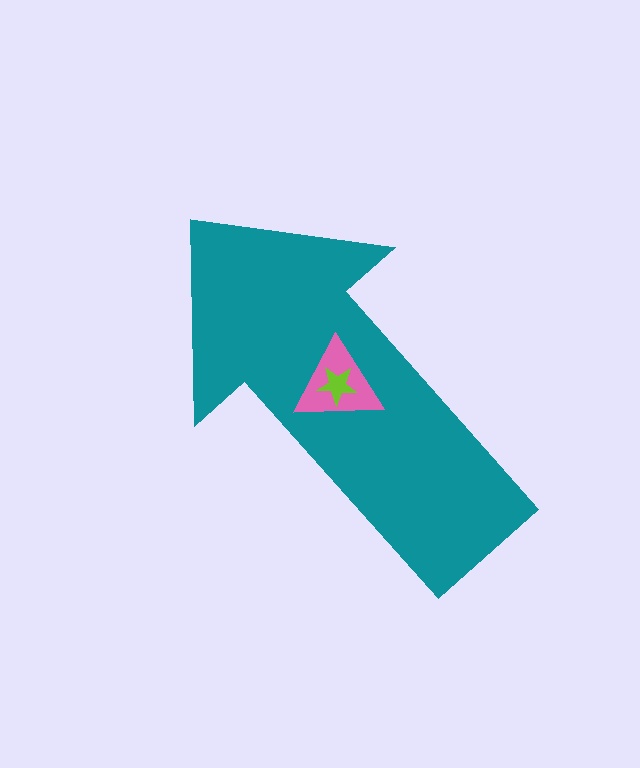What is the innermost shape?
The lime star.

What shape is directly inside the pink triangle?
The lime star.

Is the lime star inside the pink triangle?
Yes.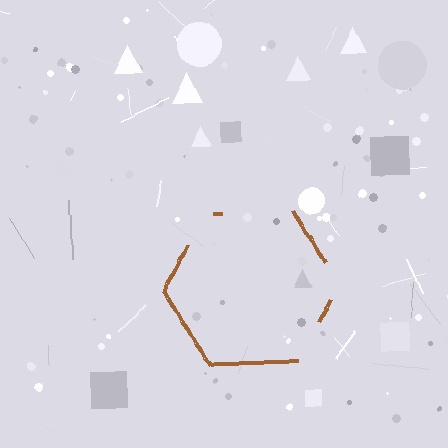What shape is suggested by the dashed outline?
The dashed outline suggests a hexagon.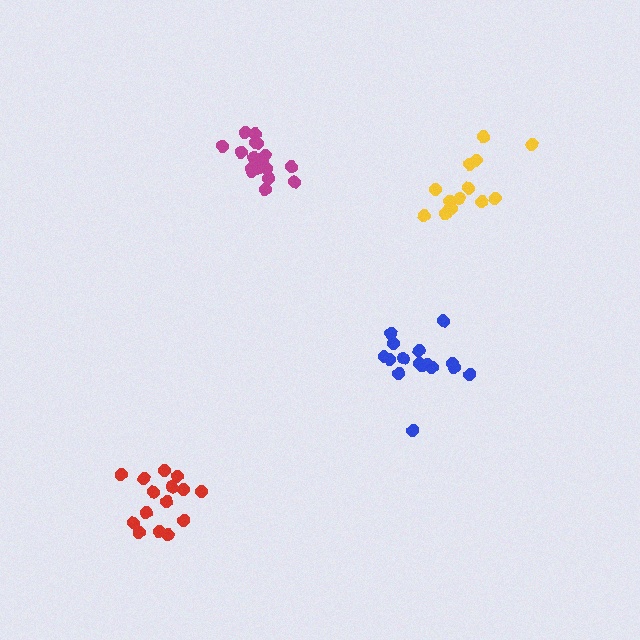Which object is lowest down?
The red cluster is bottommost.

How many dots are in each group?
Group 1: 16 dots, Group 2: 14 dots, Group 3: 15 dots, Group 4: 17 dots (62 total).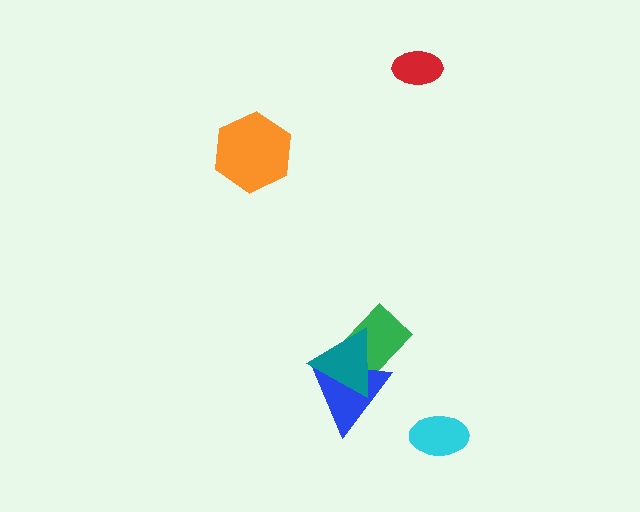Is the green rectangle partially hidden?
Yes, it is partially covered by another shape.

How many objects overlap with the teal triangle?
2 objects overlap with the teal triangle.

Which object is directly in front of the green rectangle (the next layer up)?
The blue triangle is directly in front of the green rectangle.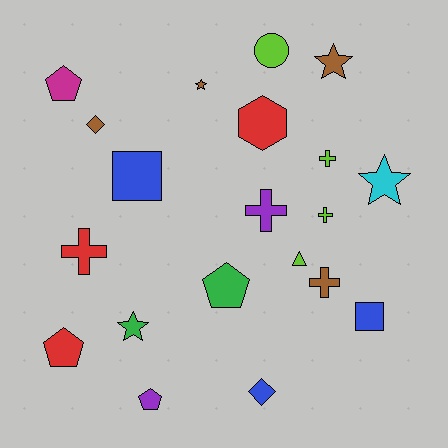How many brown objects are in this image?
There are 4 brown objects.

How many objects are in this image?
There are 20 objects.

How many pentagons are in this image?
There are 4 pentagons.